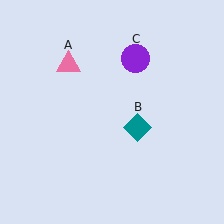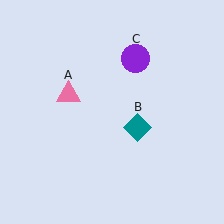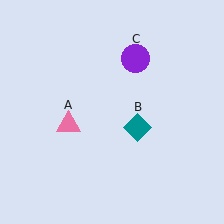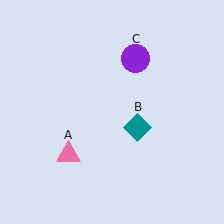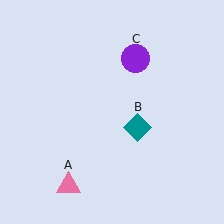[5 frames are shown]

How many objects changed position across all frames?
1 object changed position: pink triangle (object A).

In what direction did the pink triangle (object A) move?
The pink triangle (object A) moved down.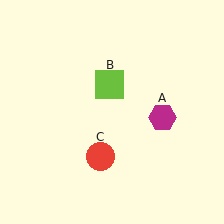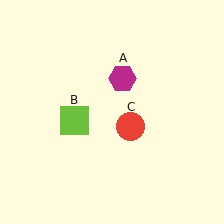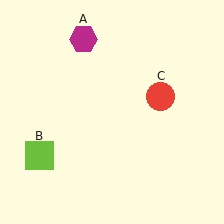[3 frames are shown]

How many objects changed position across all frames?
3 objects changed position: magenta hexagon (object A), lime square (object B), red circle (object C).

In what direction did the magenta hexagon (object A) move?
The magenta hexagon (object A) moved up and to the left.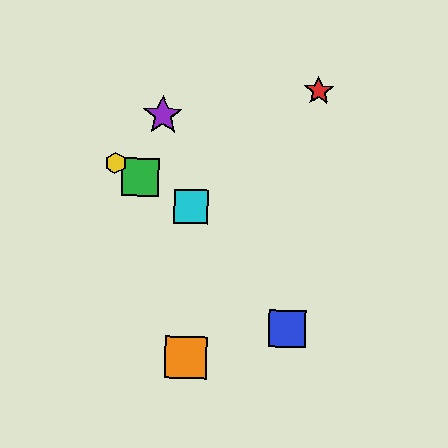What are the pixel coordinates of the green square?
The green square is at (141, 177).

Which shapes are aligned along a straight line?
The green square, the yellow hexagon, the cyan square are aligned along a straight line.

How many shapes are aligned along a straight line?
3 shapes (the green square, the yellow hexagon, the cyan square) are aligned along a straight line.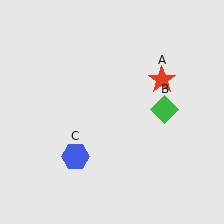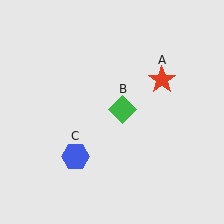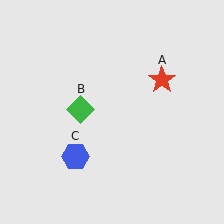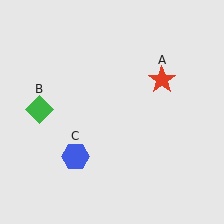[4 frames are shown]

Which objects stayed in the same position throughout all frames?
Red star (object A) and blue hexagon (object C) remained stationary.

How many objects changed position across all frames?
1 object changed position: green diamond (object B).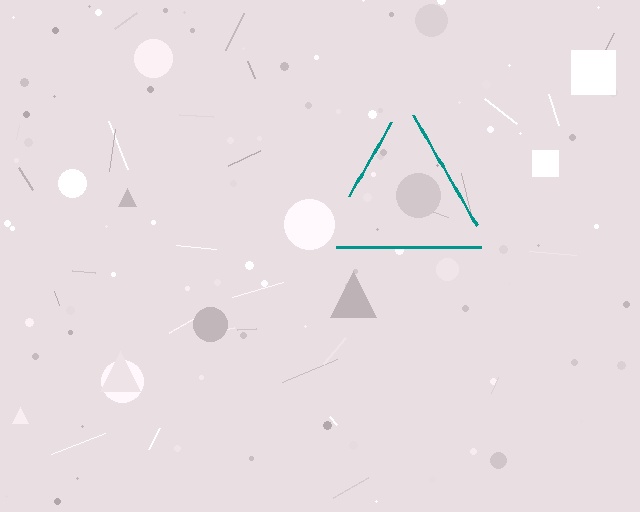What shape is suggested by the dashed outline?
The dashed outline suggests a triangle.